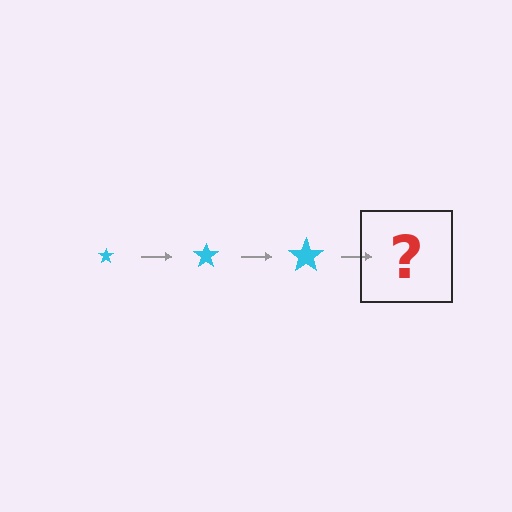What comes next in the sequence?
The next element should be a cyan star, larger than the previous one.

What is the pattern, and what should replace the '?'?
The pattern is that the star gets progressively larger each step. The '?' should be a cyan star, larger than the previous one.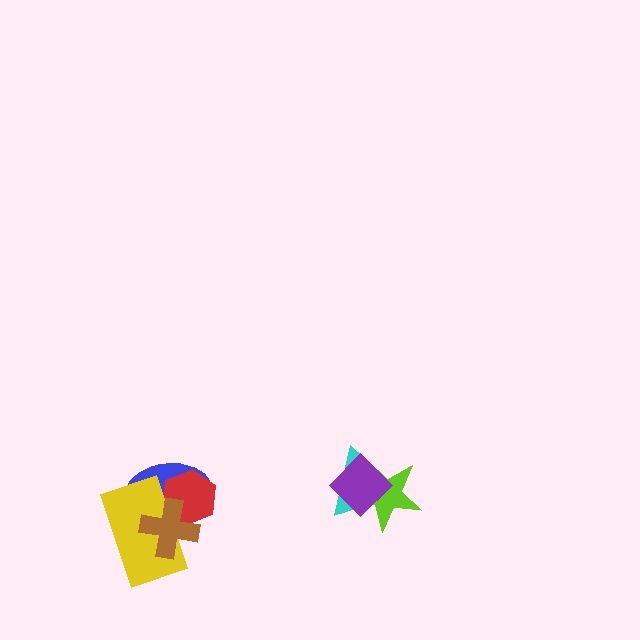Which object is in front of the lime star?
The purple diamond is in front of the lime star.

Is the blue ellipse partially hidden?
Yes, it is partially covered by another shape.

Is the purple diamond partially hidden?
No, no other shape covers it.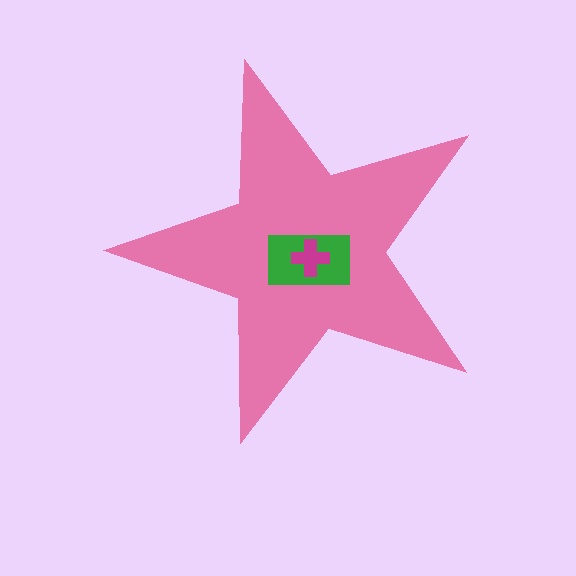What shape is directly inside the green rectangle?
The magenta cross.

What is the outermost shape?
The pink star.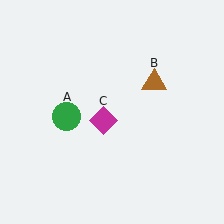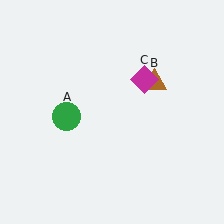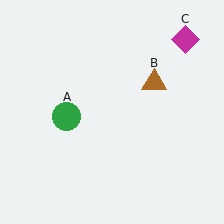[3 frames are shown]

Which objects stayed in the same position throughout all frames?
Green circle (object A) and brown triangle (object B) remained stationary.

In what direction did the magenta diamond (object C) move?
The magenta diamond (object C) moved up and to the right.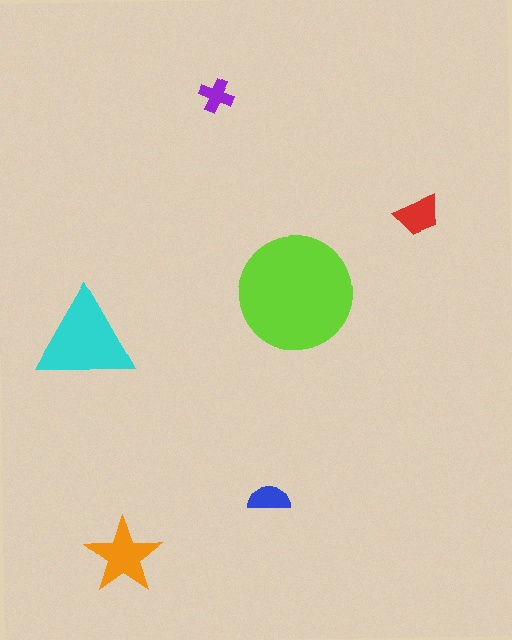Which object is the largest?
The lime circle.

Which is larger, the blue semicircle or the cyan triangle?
The cyan triangle.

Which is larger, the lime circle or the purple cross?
The lime circle.